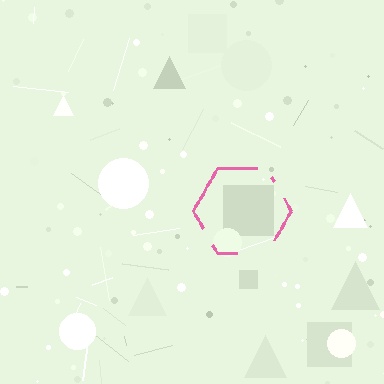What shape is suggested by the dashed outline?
The dashed outline suggests a hexagon.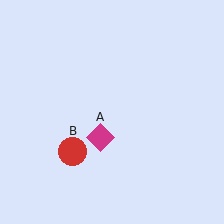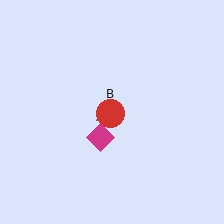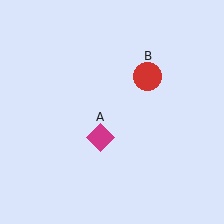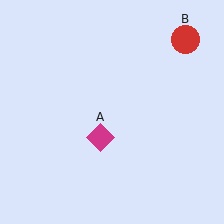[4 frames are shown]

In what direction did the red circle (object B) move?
The red circle (object B) moved up and to the right.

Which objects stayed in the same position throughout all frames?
Magenta diamond (object A) remained stationary.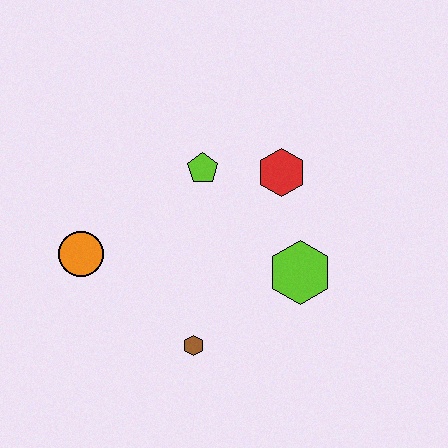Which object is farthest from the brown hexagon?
The red hexagon is farthest from the brown hexagon.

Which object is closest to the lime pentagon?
The red hexagon is closest to the lime pentagon.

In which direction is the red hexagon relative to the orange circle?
The red hexagon is to the right of the orange circle.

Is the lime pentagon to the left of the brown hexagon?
No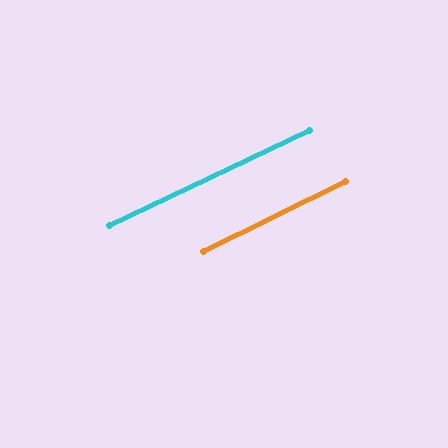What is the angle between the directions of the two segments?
Approximately 1 degree.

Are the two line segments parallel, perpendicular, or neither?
Parallel — their directions differ by only 1.0°.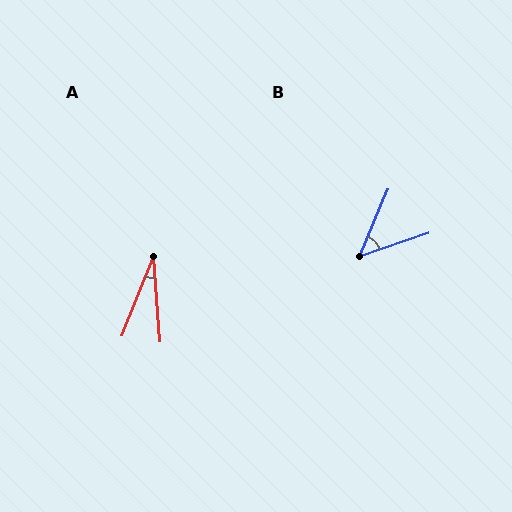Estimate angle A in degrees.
Approximately 26 degrees.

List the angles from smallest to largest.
A (26°), B (49°).